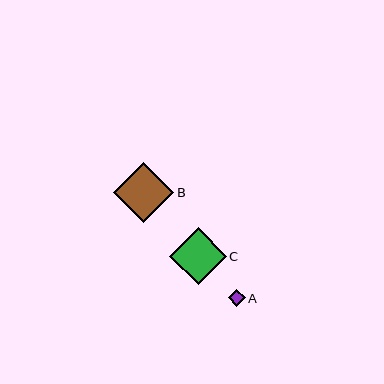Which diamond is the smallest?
Diamond A is the smallest with a size of approximately 17 pixels.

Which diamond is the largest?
Diamond B is the largest with a size of approximately 60 pixels.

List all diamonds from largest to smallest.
From largest to smallest: B, C, A.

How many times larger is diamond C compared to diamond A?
Diamond C is approximately 3.4 times the size of diamond A.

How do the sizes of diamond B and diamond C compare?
Diamond B and diamond C are approximately the same size.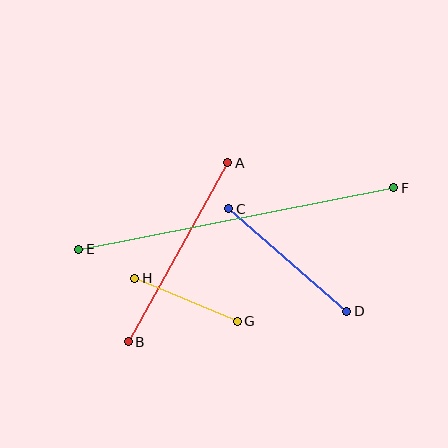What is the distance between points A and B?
The distance is approximately 205 pixels.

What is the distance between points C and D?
The distance is approximately 156 pixels.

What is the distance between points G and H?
The distance is approximately 111 pixels.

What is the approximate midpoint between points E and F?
The midpoint is at approximately (236, 218) pixels.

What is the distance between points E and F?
The distance is approximately 321 pixels.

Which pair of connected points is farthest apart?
Points E and F are farthest apart.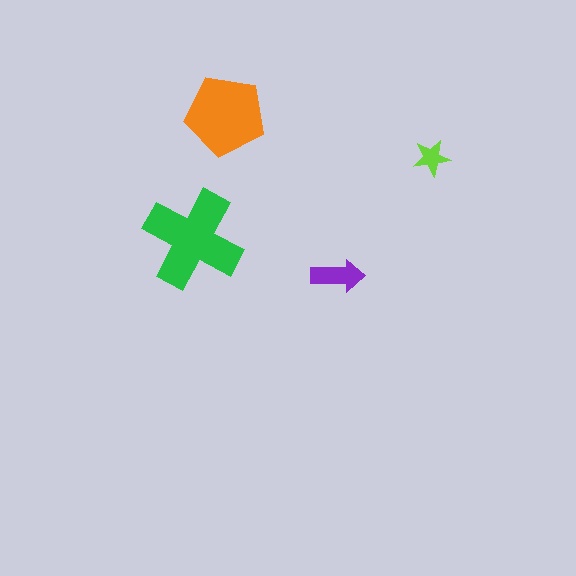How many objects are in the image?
There are 4 objects in the image.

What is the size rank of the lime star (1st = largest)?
4th.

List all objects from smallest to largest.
The lime star, the purple arrow, the orange pentagon, the green cross.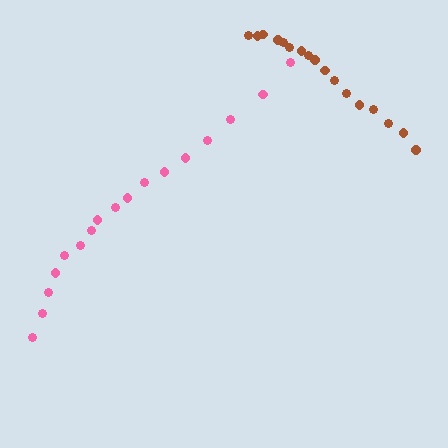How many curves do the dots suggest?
There are 2 distinct paths.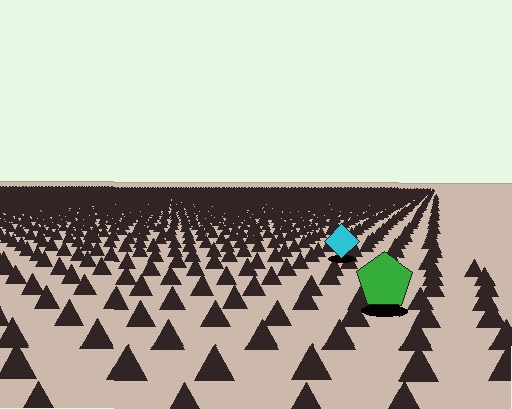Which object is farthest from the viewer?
The cyan diamond is farthest from the viewer. It appears smaller and the ground texture around it is denser.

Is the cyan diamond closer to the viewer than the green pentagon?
No. The green pentagon is closer — you can tell from the texture gradient: the ground texture is coarser near it.